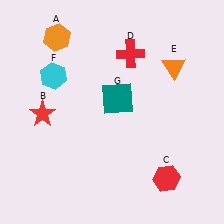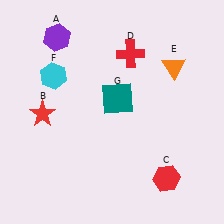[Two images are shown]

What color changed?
The hexagon (A) changed from orange in Image 1 to purple in Image 2.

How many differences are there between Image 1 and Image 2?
There is 1 difference between the two images.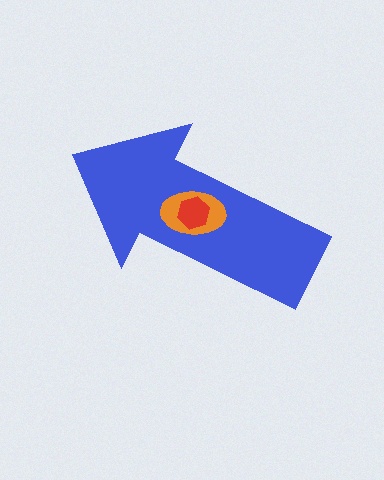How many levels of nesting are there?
3.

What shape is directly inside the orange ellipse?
The red hexagon.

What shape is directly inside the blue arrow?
The orange ellipse.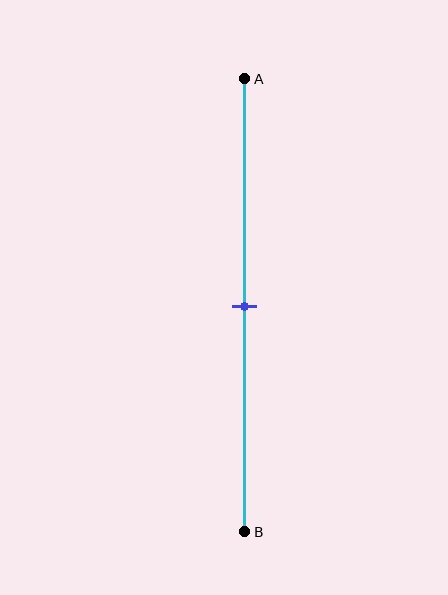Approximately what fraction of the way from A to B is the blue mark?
The blue mark is approximately 50% of the way from A to B.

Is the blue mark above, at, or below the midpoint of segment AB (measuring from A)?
The blue mark is approximately at the midpoint of segment AB.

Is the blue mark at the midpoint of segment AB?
Yes, the mark is approximately at the midpoint.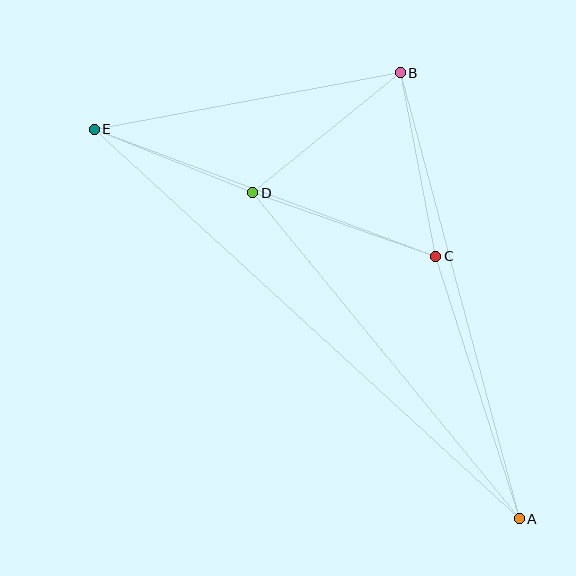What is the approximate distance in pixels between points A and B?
The distance between A and B is approximately 462 pixels.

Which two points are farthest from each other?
Points A and E are farthest from each other.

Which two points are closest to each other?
Points D and E are closest to each other.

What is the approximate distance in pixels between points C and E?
The distance between C and E is approximately 364 pixels.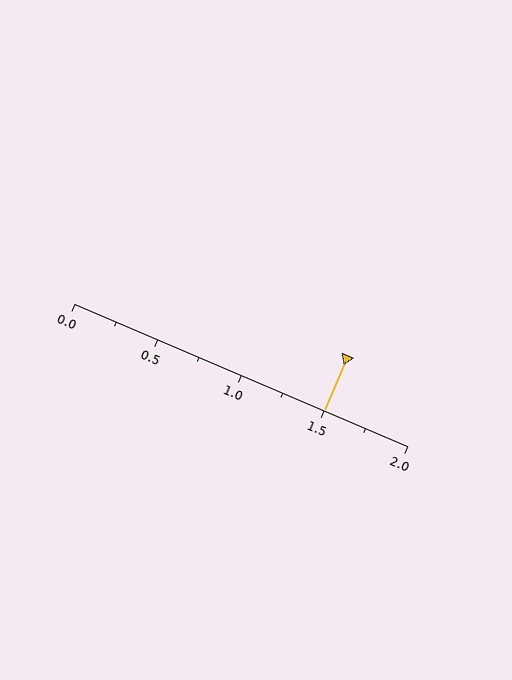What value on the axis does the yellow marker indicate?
The marker indicates approximately 1.5.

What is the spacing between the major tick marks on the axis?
The major ticks are spaced 0.5 apart.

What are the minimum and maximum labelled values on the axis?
The axis runs from 0.0 to 2.0.